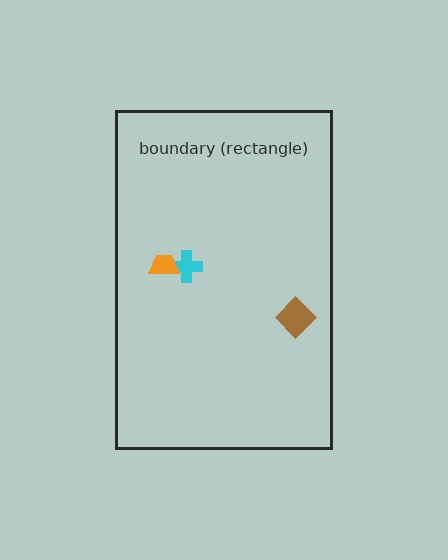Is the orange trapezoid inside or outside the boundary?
Inside.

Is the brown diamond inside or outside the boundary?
Inside.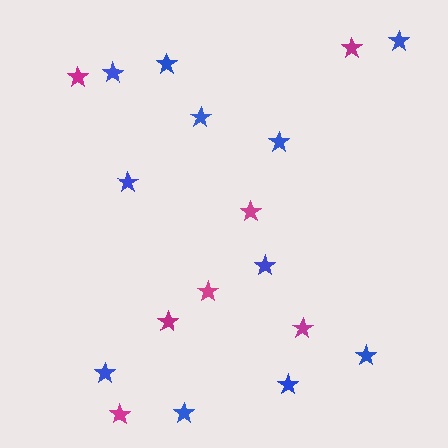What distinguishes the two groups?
There are 2 groups: one group of blue stars (11) and one group of magenta stars (7).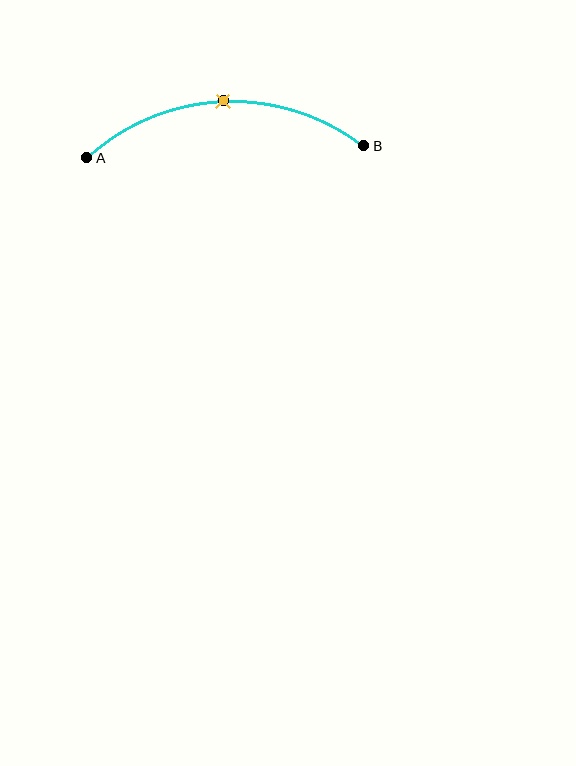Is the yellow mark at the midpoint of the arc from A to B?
Yes. The yellow mark lies on the arc at equal arc-length from both A and B — it is the arc midpoint.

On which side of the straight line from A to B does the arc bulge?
The arc bulges above the straight line connecting A and B.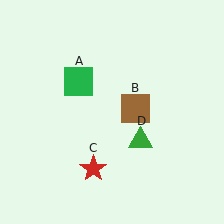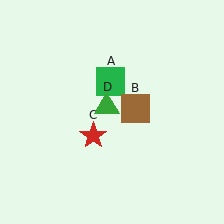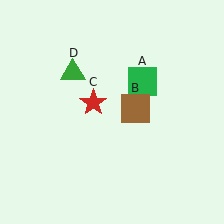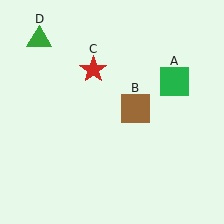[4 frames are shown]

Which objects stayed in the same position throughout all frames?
Brown square (object B) remained stationary.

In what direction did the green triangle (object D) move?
The green triangle (object D) moved up and to the left.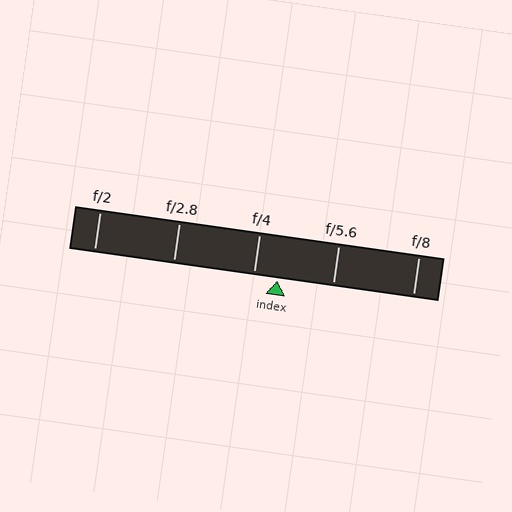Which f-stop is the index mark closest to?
The index mark is closest to f/4.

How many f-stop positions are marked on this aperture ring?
There are 5 f-stop positions marked.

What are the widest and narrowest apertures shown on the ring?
The widest aperture shown is f/2 and the narrowest is f/8.